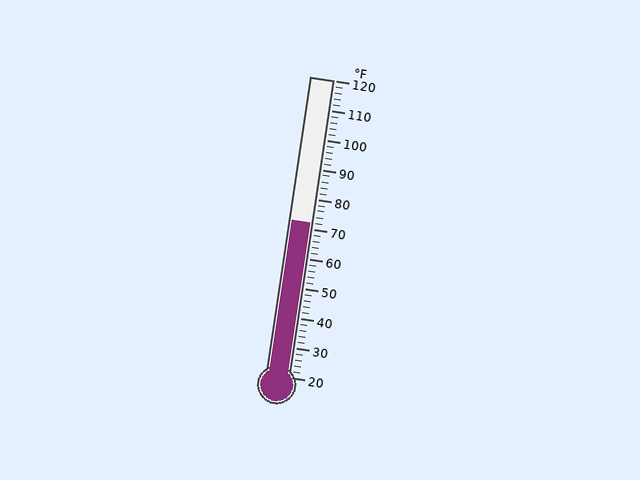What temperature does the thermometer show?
The thermometer shows approximately 72°F.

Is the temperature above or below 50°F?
The temperature is above 50°F.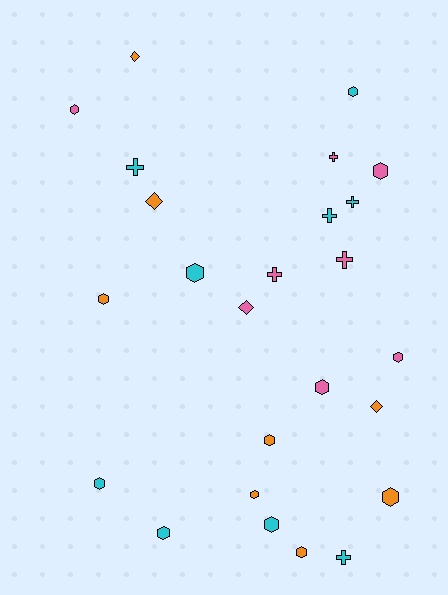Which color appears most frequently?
Cyan, with 9 objects.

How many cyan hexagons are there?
There are 5 cyan hexagons.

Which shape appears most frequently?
Hexagon, with 14 objects.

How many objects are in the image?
There are 25 objects.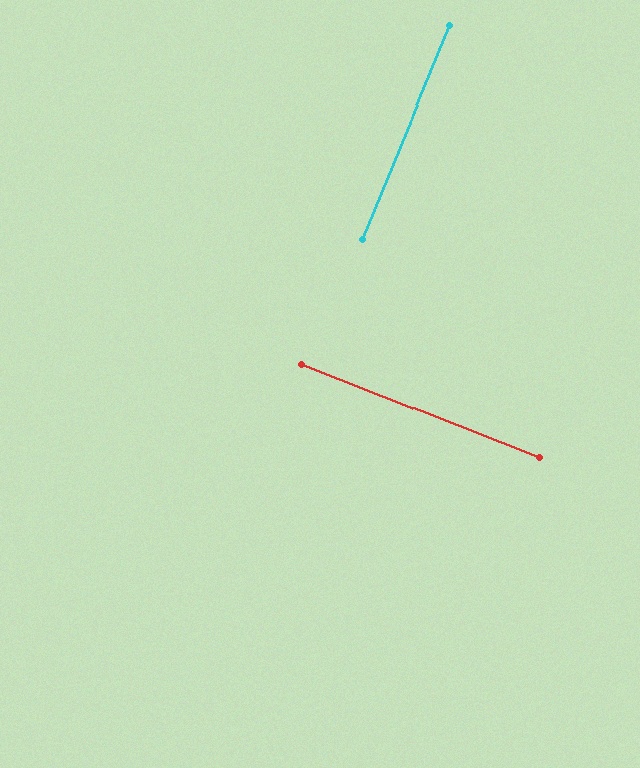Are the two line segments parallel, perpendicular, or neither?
Perpendicular — they meet at approximately 89°.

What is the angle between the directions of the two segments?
Approximately 89 degrees.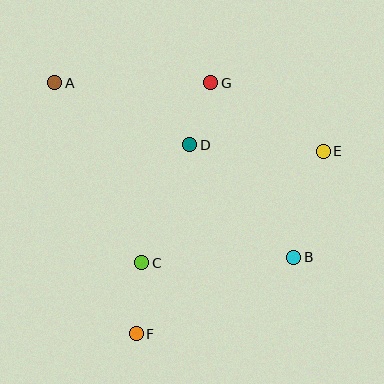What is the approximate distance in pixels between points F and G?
The distance between F and G is approximately 262 pixels.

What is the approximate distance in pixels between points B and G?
The distance between B and G is approximately 194 pixels.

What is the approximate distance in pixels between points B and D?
The distance between B and D is approximately 153 pixels.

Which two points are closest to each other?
Points D and G are closest to each other.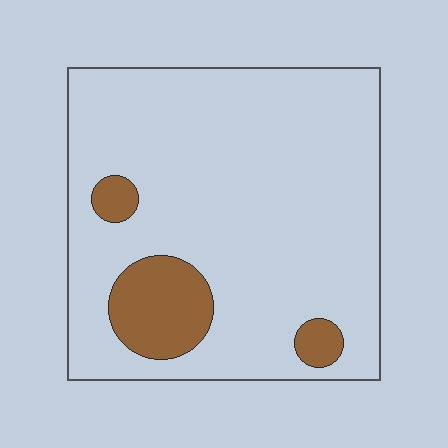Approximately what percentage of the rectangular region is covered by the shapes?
Approximately 15%.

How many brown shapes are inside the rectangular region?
3.